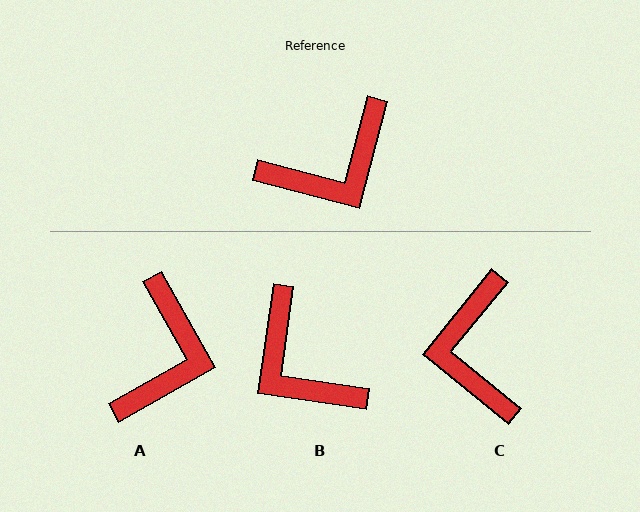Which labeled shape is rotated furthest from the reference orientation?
C, about 114 degrees away.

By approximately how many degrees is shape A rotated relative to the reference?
Approximately 44 degrees counter-clockwise.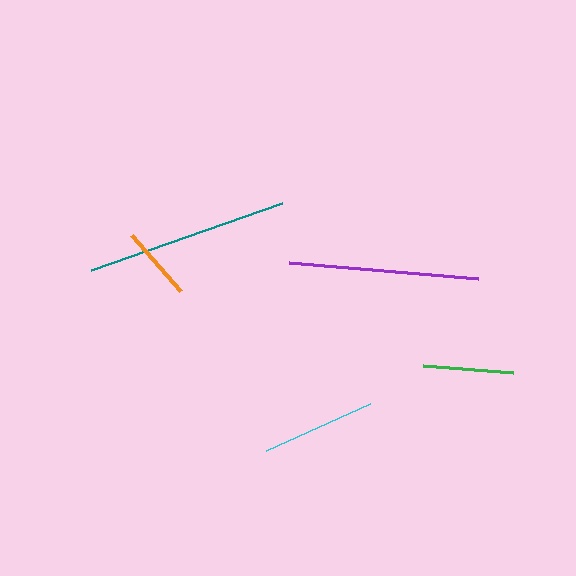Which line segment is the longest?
The teal line is the longest at approximately 203 pixels.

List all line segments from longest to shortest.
From longest to shortest: teal, purple, cyan, green, orange.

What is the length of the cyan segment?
The cyan segment is approximately 114 pixels long.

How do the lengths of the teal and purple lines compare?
The teal and purple lines are approximately the same length.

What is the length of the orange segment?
The orange segment is approximately 74 pixels long.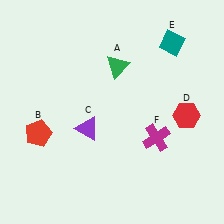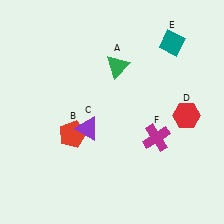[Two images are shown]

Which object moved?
The red pentagon (B) moved right.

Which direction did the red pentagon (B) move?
The red pentagon (B) moved right.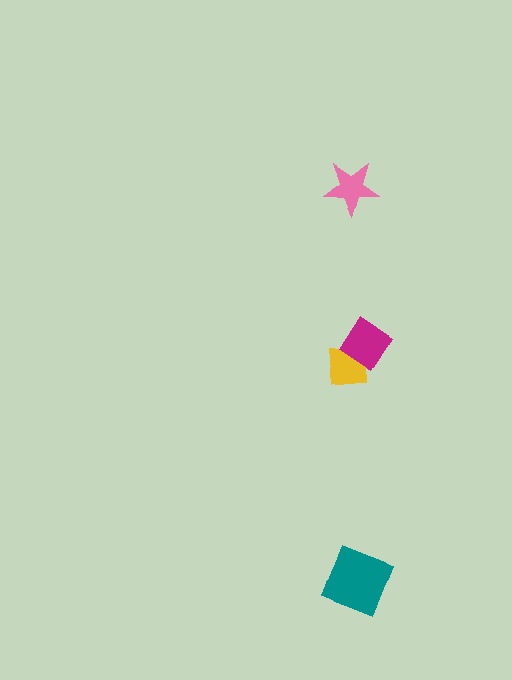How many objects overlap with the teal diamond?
0 objects overlap with the teal diamond.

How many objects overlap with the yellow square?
1 object overlaps with the yellow square.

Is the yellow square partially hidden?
Yes, it is partially covered by another shape.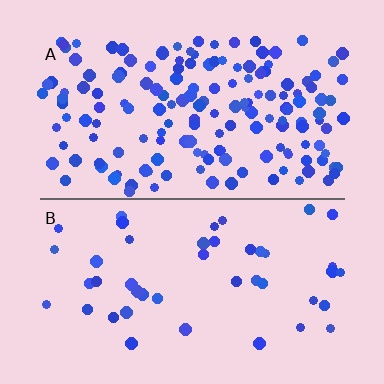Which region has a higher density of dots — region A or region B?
A (the top).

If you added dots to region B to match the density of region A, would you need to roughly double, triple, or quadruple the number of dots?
Approximately quadruple.